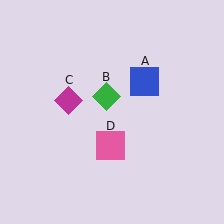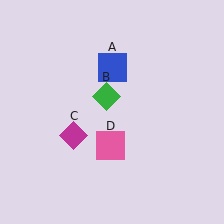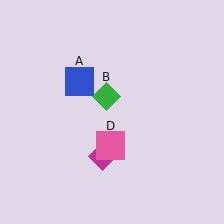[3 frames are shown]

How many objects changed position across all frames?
2 objects changed position: blue square (object A), magenta diamond (object C).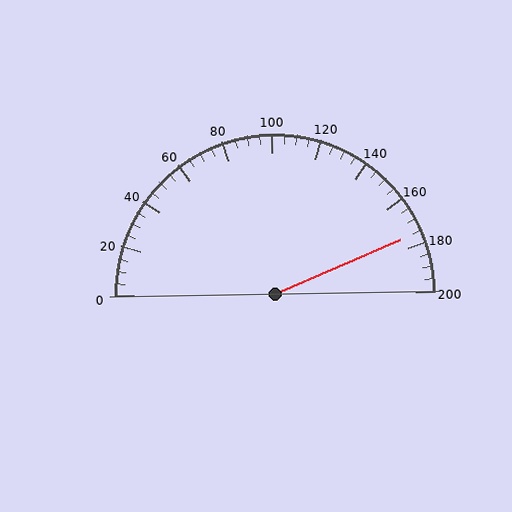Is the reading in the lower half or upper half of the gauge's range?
The reading is in the upper half of the range (0 to 200).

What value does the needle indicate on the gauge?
The needle indicates approximately 175.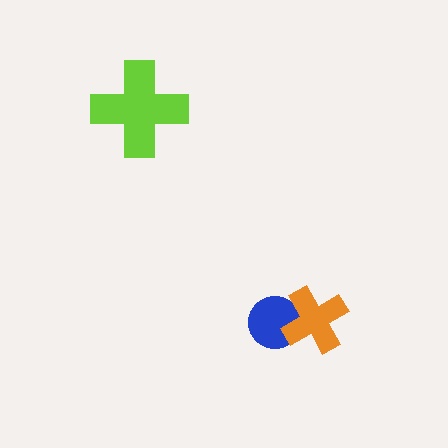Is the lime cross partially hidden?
No, no other shape covers it.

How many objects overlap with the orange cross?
1 object overlaps with the orange cross.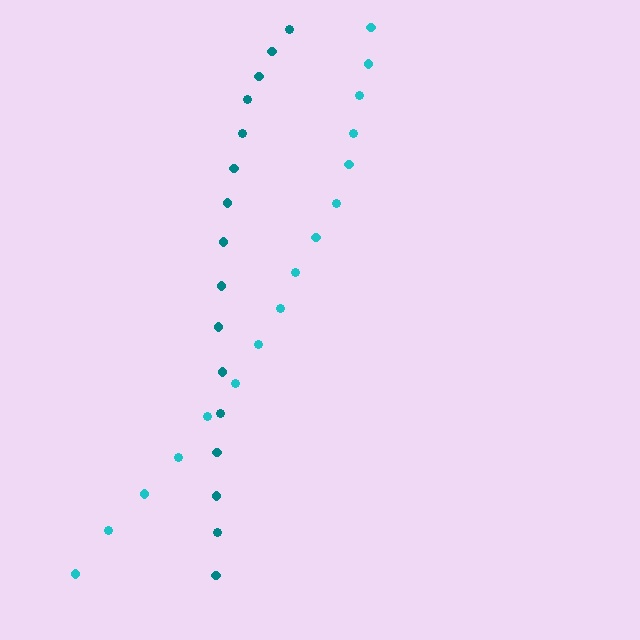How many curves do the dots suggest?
There are 2 distinct paths.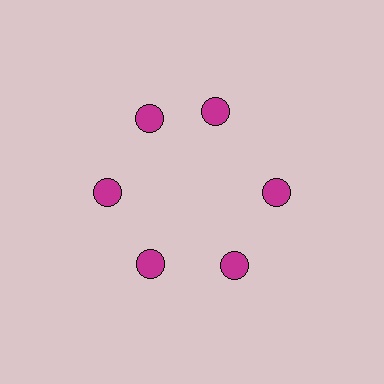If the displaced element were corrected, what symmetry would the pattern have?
It would have 6-fold rotational symmetry — the pattern would map onto itself every 60 degrees.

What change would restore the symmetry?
The symmetry would be restored by rotating it back into even spacing with its neighbors so that all 6 circles sit at equal angles and equal distance from the center.